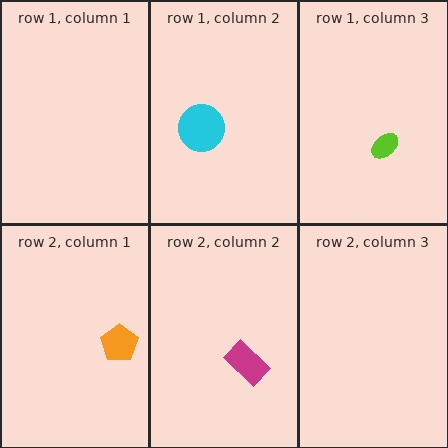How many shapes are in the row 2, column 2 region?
1.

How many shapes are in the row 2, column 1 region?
1.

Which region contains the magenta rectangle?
The row 2, column 2 region.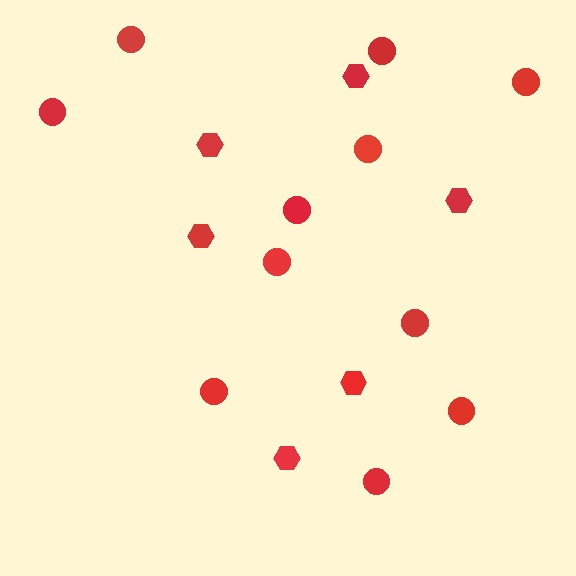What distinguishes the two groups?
There are 2 groups: one group of circles (11) and one group of hexagons (6).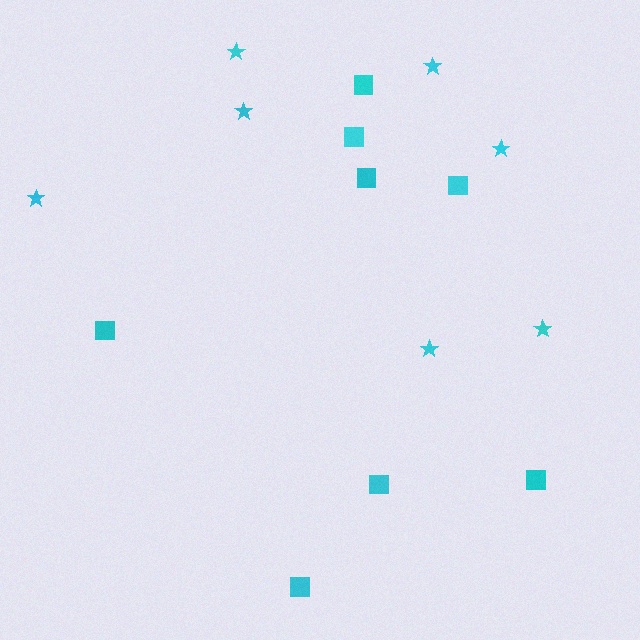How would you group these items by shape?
There are 2 groups: one group of stars (7) and one group of squares (8).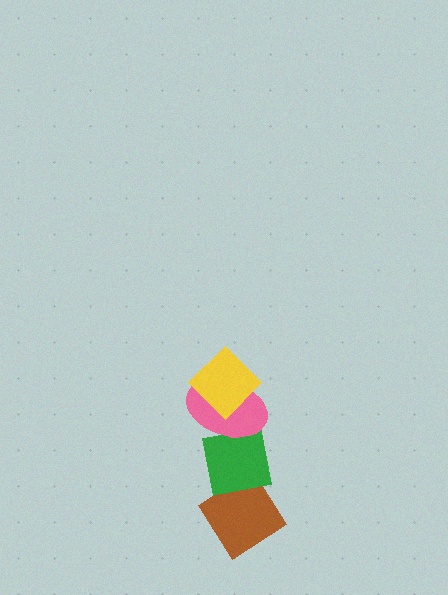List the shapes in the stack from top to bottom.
From top to bottom: the yellow diamond, the pink ellipse, the green square, the brown diamond.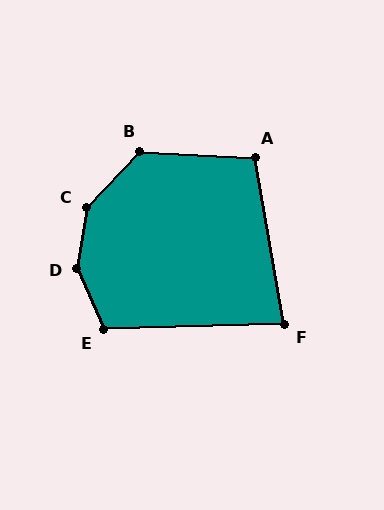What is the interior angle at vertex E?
Approximately 112 degrees (obtuse).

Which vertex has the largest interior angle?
D, at approximately 148 degrees.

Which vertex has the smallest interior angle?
F, at approximately 82 degrees.